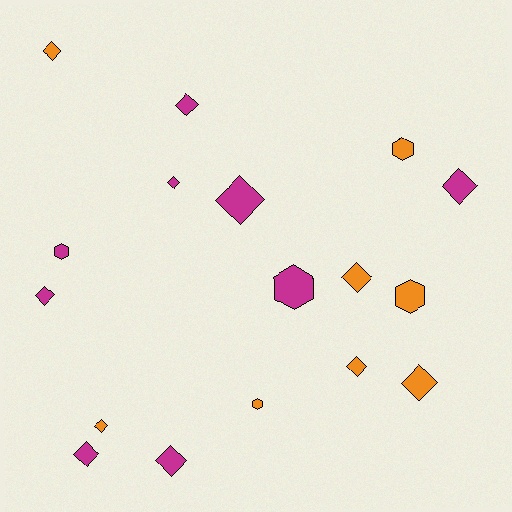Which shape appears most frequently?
Diamond, with 12 objects.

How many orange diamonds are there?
There are 5 orange diamonds.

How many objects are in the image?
There are 17 objects.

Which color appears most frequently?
Magenta, with 9 objects.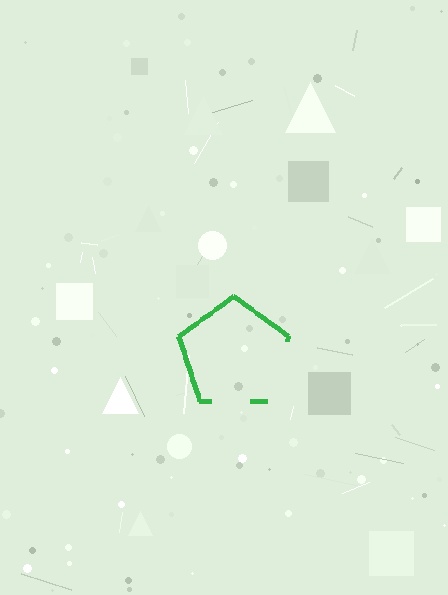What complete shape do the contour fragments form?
The contour fragments form a pentagon.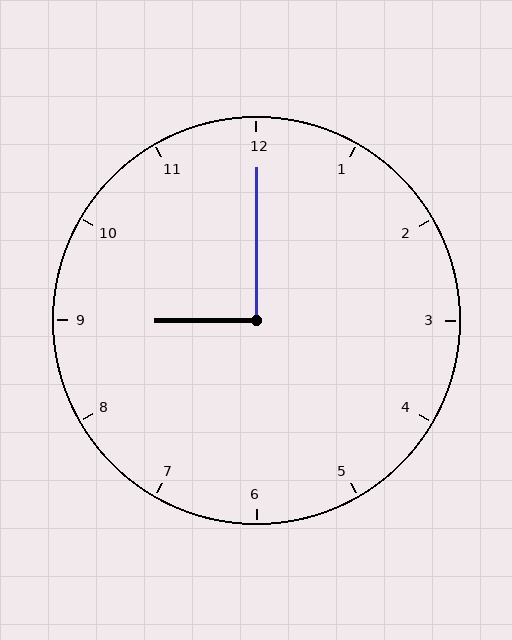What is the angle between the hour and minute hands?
Approximately 90 degrees.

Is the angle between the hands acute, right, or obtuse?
It is right.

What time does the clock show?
9:00.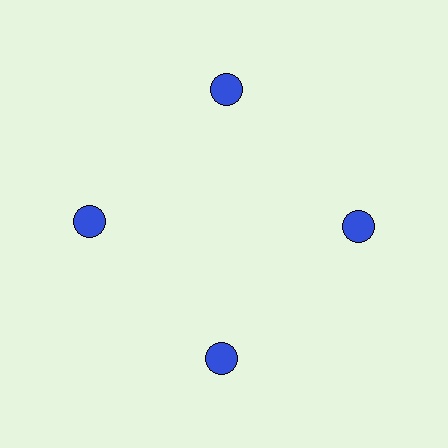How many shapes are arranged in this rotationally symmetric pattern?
There are 4 shapes, arranged in 4 groups of 1.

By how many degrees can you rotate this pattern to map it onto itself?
The pattern maps onto itself every 90 degrees of rotation.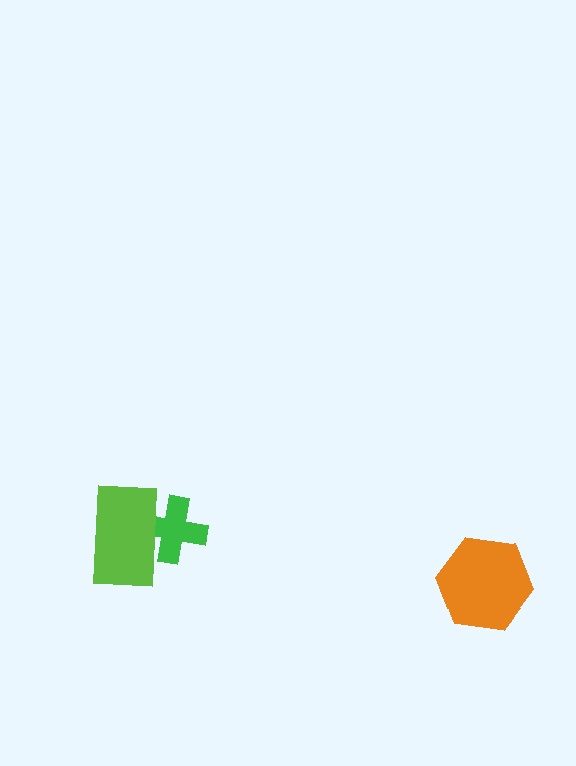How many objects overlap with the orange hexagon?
0 objects overlap with the orange hexagon.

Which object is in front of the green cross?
The lime rectangle is in front of the green cross.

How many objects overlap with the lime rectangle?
1 object overlaps with the lime rectangle.